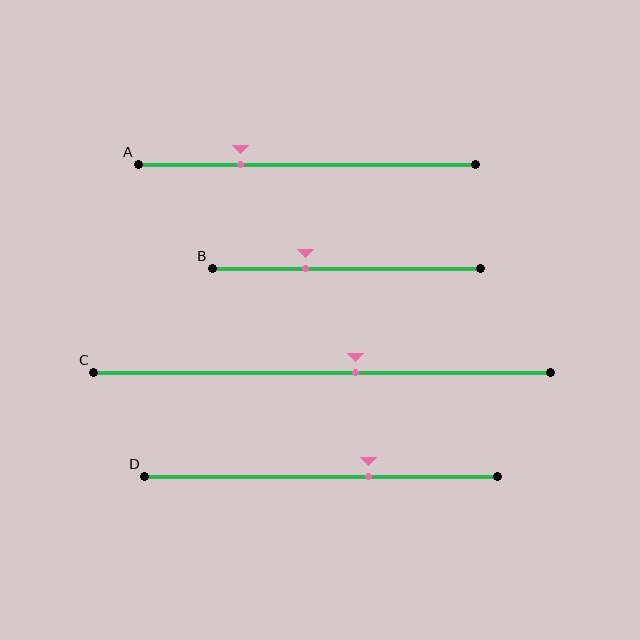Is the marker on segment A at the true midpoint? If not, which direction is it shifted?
No, the marker on segment A is shifted to the left by about 20% of the segment length.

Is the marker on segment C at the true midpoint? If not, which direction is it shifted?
No, the marker on segment C is shifted to the right by about 7% of the segment length.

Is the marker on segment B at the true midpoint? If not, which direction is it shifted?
No, the marker on segment B is shifted to the left by about 15% of the segment length.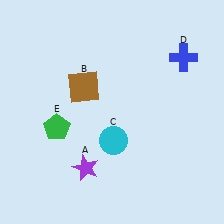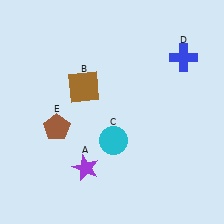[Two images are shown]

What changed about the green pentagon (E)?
In Image 1, E is green. In Image 2, it changed to brown.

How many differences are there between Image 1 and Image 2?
There is 1 difference between the two images.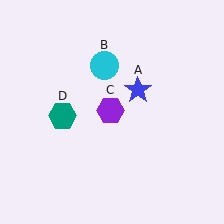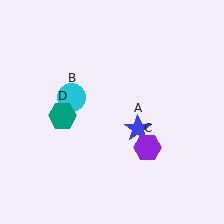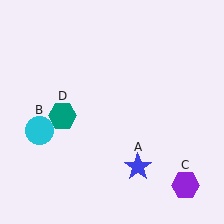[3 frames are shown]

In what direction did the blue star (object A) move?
The blue star (object A) moved down.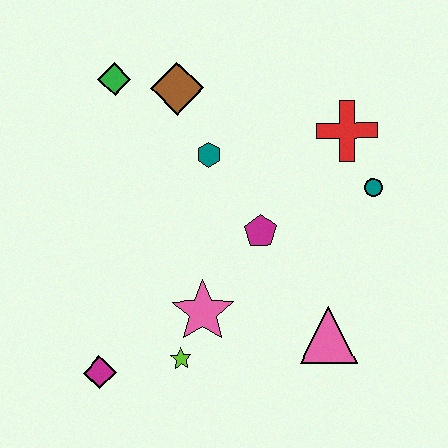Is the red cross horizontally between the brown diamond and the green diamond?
No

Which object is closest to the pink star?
The lime star is closest to the pink star.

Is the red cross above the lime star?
Yes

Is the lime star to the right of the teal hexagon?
No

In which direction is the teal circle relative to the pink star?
The teal circle is to the right of the pink star.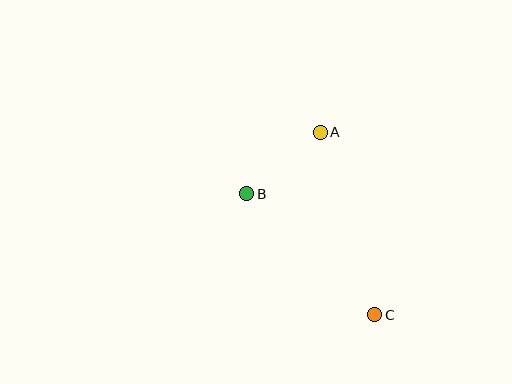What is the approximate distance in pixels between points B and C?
The distance between B and C is approximately 176 pixels.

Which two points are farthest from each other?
Points A and C are farthest from each other.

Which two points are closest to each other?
Points A and B are closest to each other.